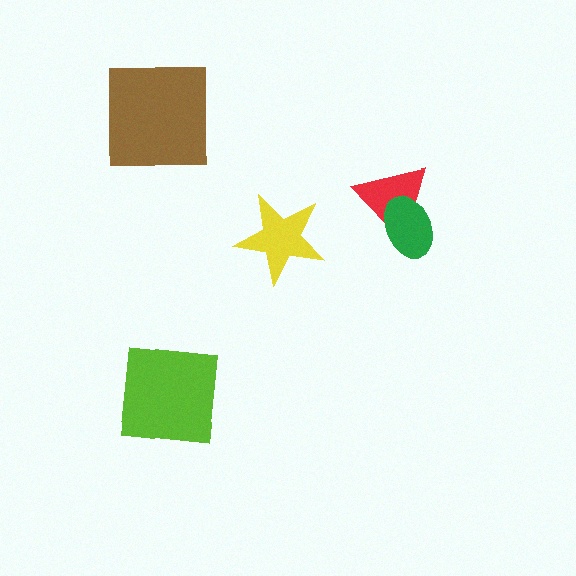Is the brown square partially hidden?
No, no other shape covers it.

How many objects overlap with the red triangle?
1 object overlaps with the red triangle.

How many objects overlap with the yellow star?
0 objects overlap with the yellow star.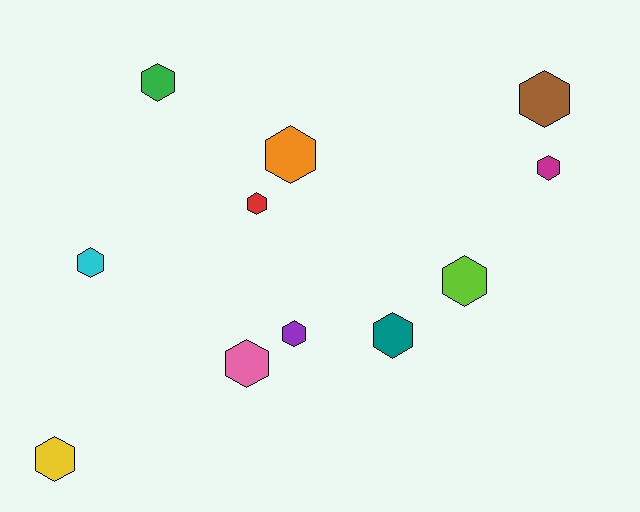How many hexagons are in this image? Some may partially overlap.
There are 11 hexagons.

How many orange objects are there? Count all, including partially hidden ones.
There is 1 orange object.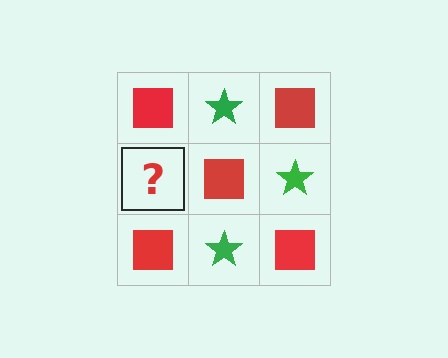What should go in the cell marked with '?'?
The missing cell should contain a green star.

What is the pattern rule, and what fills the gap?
The rule is that it alternates red square and green star in a checkerboard pattern. The gap should be filled with a green star.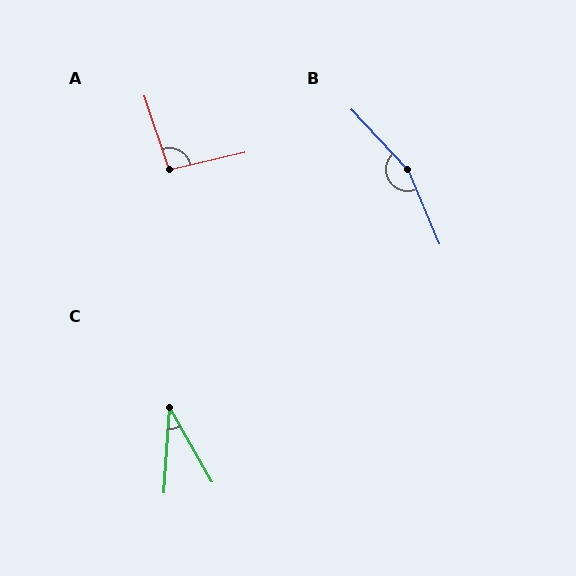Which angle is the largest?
B, at approximately 160 degrees.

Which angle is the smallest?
C, at approximately 33 degrees.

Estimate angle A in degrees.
Approximately 95 degrees.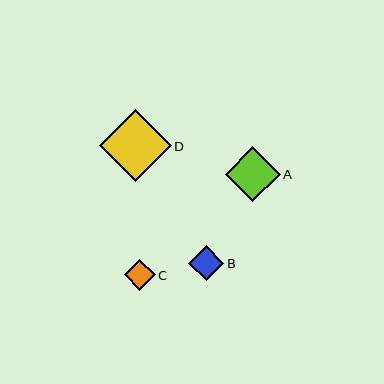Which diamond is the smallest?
Diamond C is the smallest with a size of approximately 31 pixels.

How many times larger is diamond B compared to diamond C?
Diamond B is approximately 1.1 times the size of diamond C.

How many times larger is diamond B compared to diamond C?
Diamond B is approximately 1.1 times the size of diamond C.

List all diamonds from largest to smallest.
From largest to smallest: D, A, B, C.